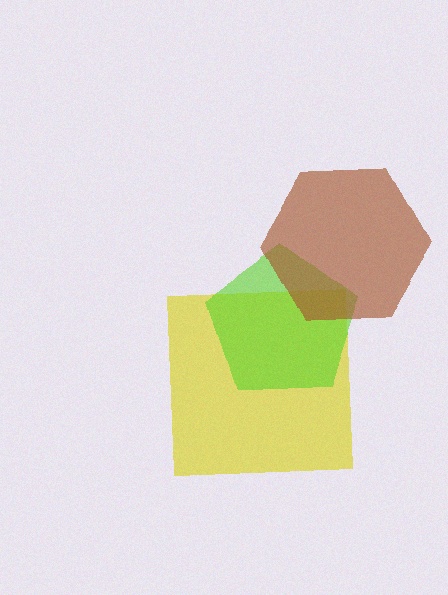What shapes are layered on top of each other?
The layered shapes are: a yellow square, a lime pentagon, a brown hexagon.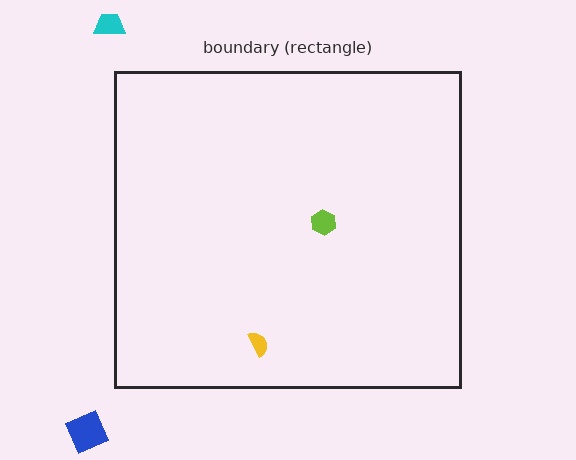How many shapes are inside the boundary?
2 inside, 2 outside.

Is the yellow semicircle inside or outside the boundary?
Inside.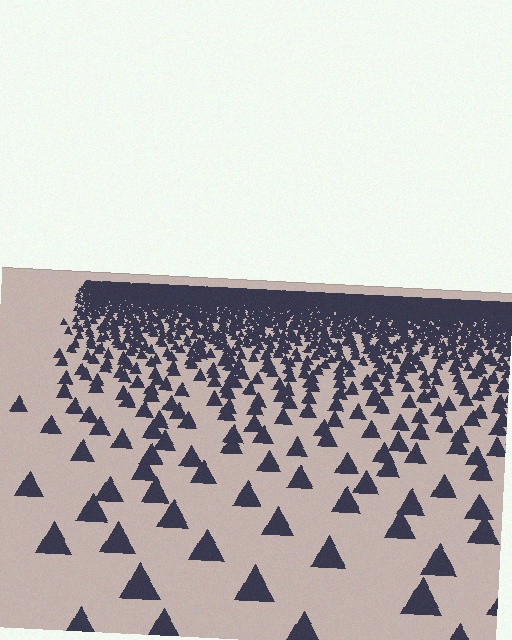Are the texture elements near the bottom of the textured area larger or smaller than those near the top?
Larger. Near the bottom, elements are closer to the viewer and appear at a bigger on-screen size.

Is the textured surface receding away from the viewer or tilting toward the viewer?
The surface is receding away from the viewer. Texture elements get smaller and denser toward the top.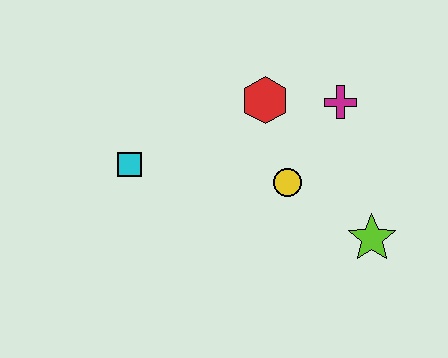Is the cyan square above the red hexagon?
No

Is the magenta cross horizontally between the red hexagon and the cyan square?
No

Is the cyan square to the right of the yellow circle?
No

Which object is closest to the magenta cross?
The red hexagon is closest to the magenta cross.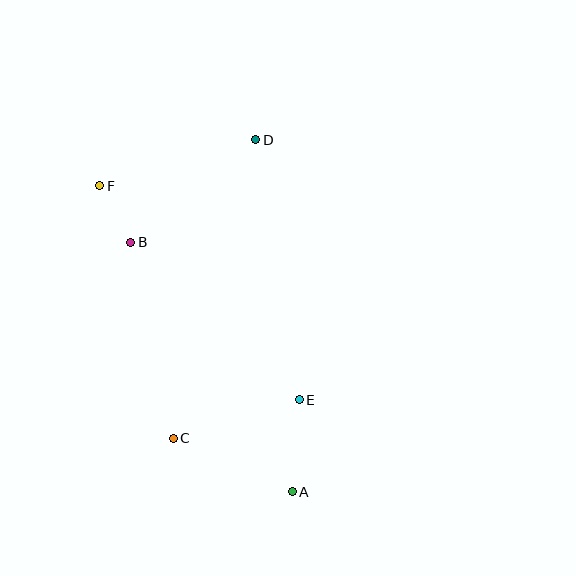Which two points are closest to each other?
Points B and F are closest to each other.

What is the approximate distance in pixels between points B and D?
The distance between B and D is approximately 162 pixels.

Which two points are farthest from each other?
Points A and F are farthest from each other.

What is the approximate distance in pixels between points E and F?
The distance between E and F is approximately 292 pixels.